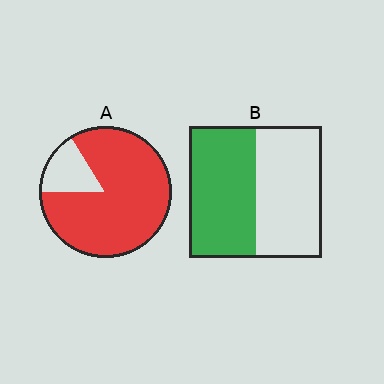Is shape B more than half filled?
Roughly half.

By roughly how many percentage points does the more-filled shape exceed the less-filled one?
By roughly 35 percentage points (A over B).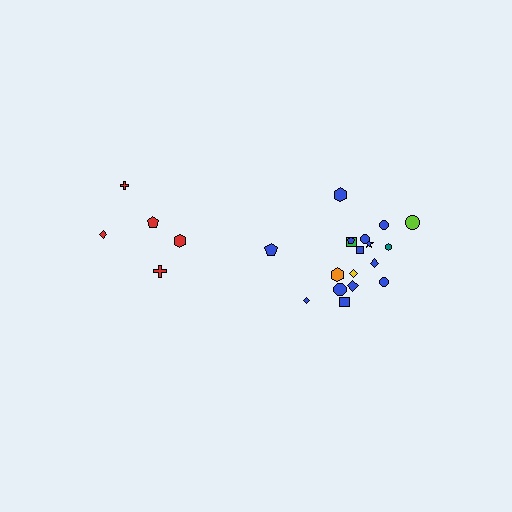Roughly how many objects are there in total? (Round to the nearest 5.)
Roughly 25 objects in total.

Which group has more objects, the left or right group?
The right group.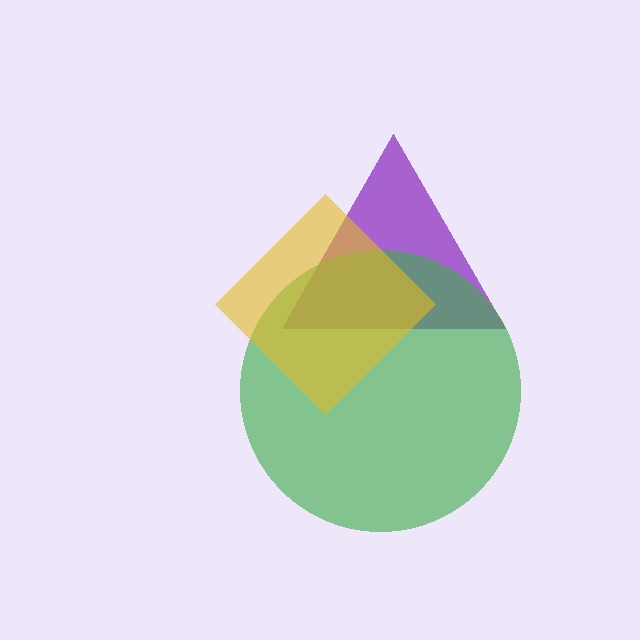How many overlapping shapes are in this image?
There are 3 overlapping shapes in the image.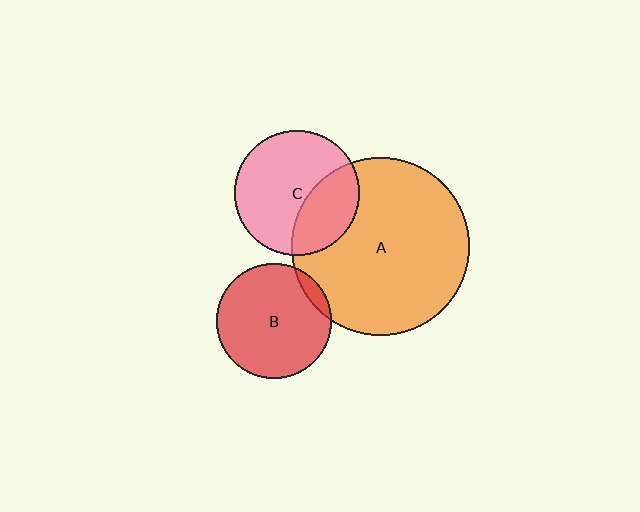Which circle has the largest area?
Circle A (orange).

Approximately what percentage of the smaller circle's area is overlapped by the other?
Approximately 35%.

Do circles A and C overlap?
Yes.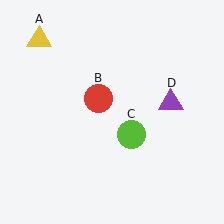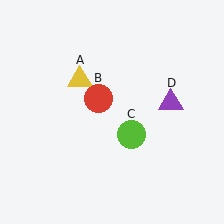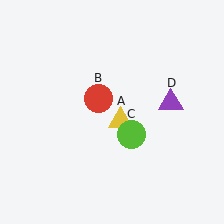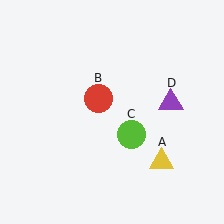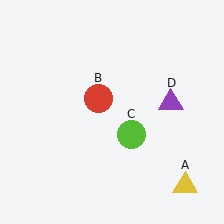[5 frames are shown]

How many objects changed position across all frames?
1 object changed position: yellow triangle (object A).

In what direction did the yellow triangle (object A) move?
The yellow triangle (object A) moved down and to the right.